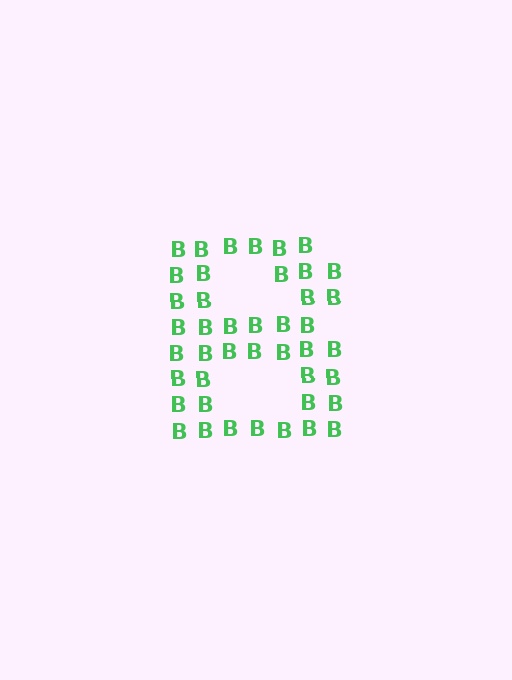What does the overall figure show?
The overall figure shows the letter B.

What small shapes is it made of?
It is made of small letter B's.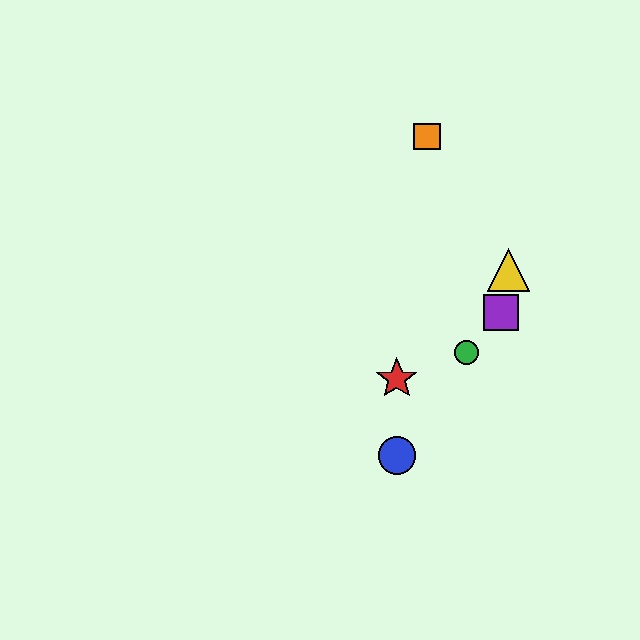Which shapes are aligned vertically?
The red star, the blue circle are aligned vertically.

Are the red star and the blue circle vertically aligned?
Yes, both are at x≈397.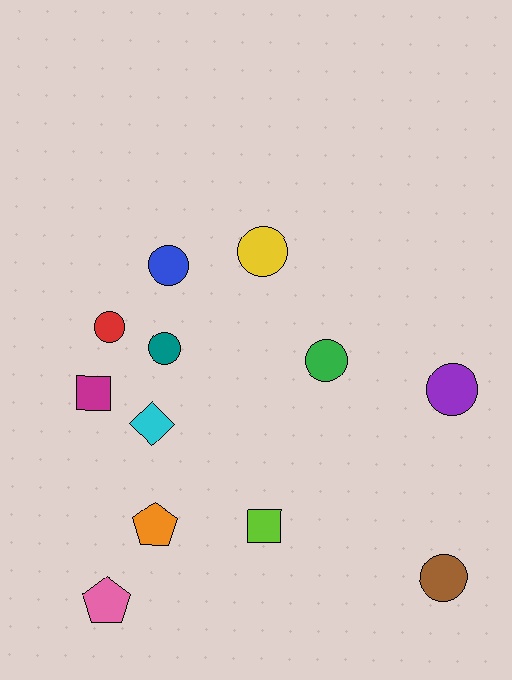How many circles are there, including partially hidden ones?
There are 7 circles.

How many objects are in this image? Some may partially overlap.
There are 12 objects.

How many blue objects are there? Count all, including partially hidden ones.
There is 1 blue object.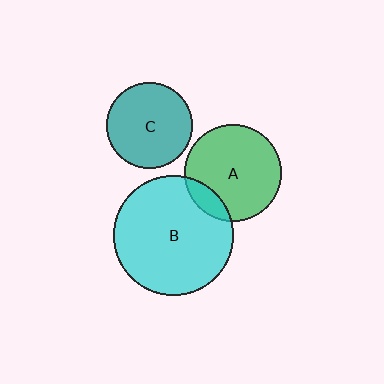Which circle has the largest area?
Circle B (cyan).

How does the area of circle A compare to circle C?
Approximately 1.3 times.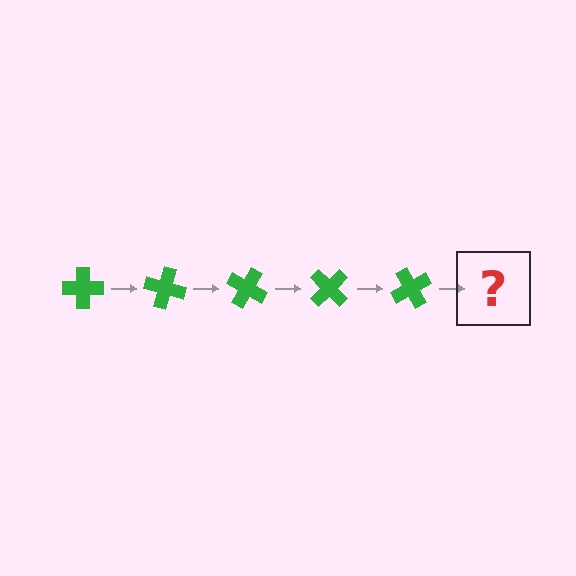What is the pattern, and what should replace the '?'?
The pattern is that the cross rotates 15 degrees each step. The '?' should be a green cross rotated 75 degrees.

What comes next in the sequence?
The next element should be a green cross rotated 75 degrees.